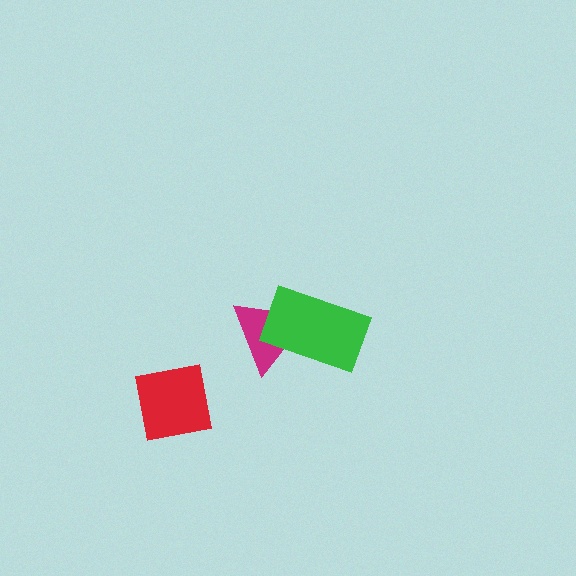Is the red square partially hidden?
No, no other shape covers it.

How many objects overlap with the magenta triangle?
1 object overlaps with the magenta triangle.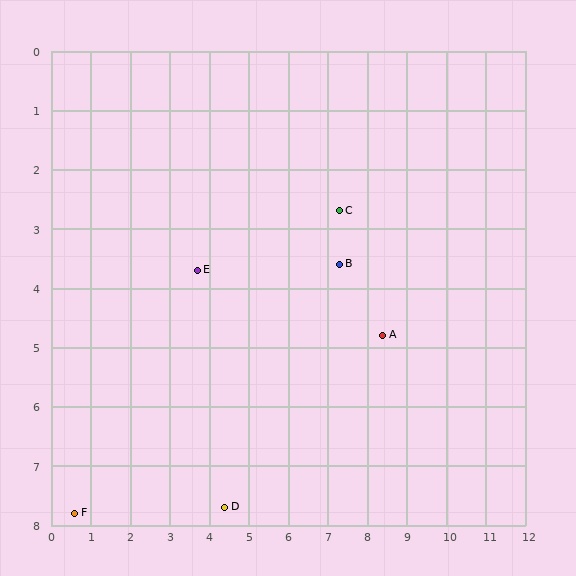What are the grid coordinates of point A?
Point A is at approximately (8.4, 4.8).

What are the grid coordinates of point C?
Point C is at approximately (7.3, 2.7).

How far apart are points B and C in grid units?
Points B and C are about 0.9 grid units apart.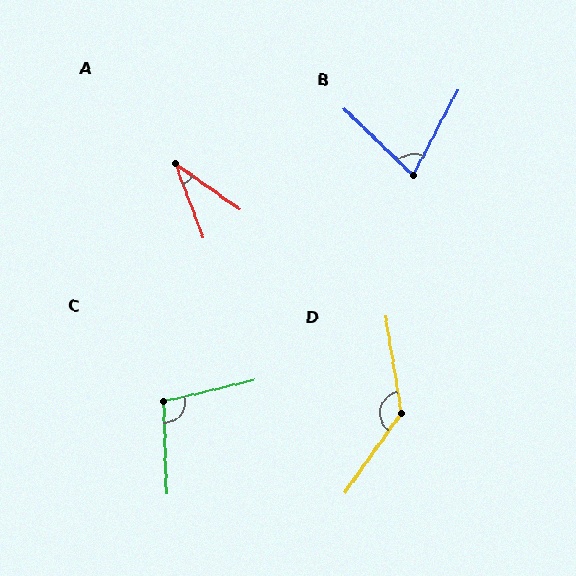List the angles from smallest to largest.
A (34°), B (74°), C (102°), D (136°).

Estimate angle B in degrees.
Approximately 74 degrees.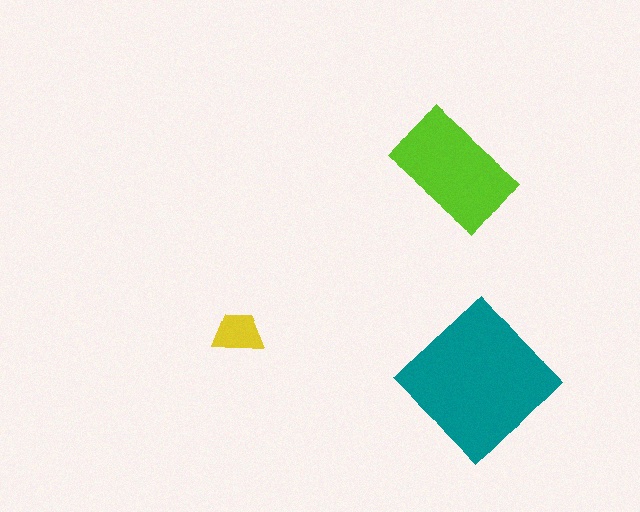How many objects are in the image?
There are 3 objects in the image.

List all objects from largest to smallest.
The teal diamond, the lime rectangle, the yellow trapezoid.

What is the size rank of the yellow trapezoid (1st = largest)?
3rd.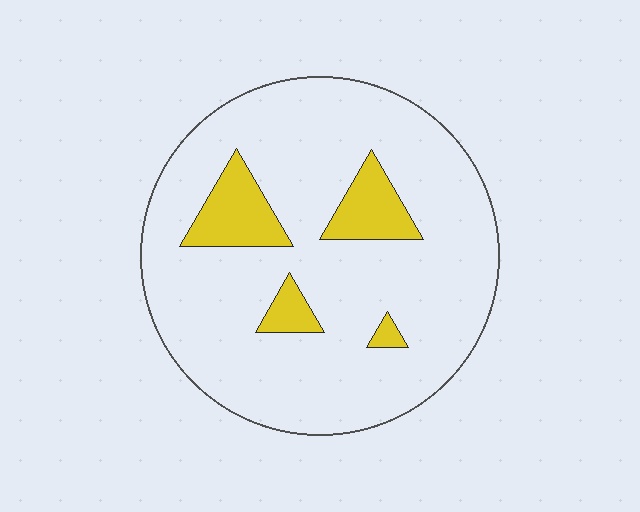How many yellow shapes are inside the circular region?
4.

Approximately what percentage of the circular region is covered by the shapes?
Approximately 15%.